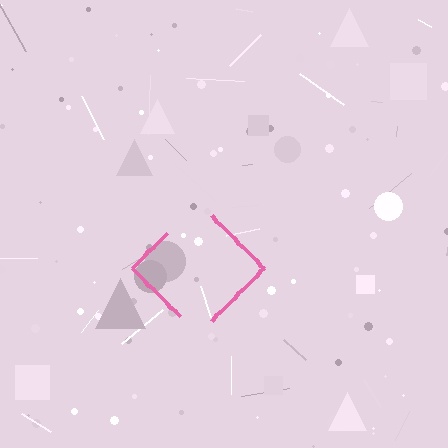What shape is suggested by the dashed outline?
The dashed outline suggests a diamond.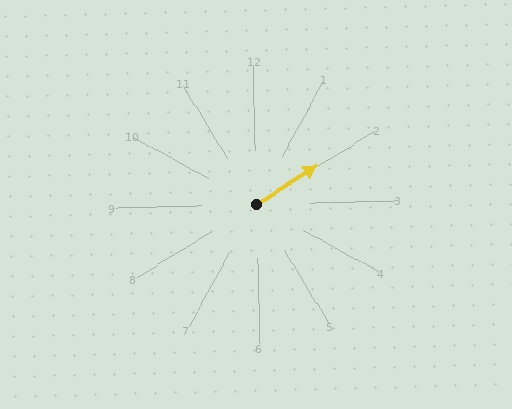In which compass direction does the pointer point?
Northeast.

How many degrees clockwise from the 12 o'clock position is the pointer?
Approximately 58 degrees.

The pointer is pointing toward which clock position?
Roughly 2 o'clock.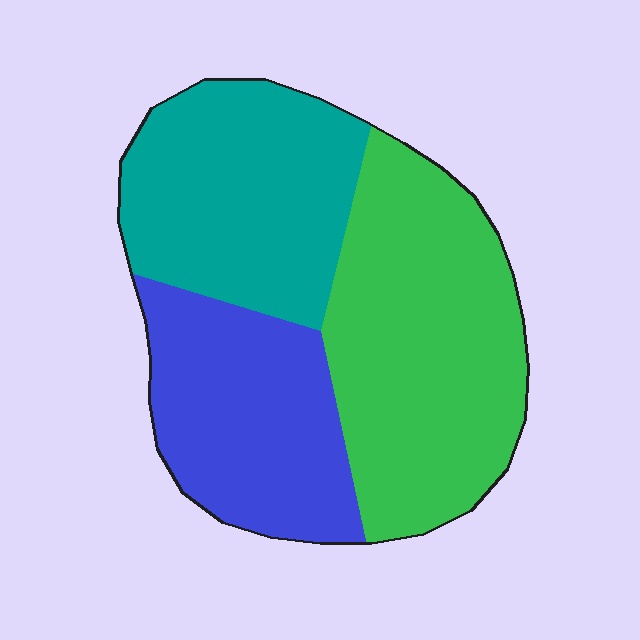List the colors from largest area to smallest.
From largest to smallest: green, teal, blue.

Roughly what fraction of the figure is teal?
Teal takes up about one third (1/3) of the figure.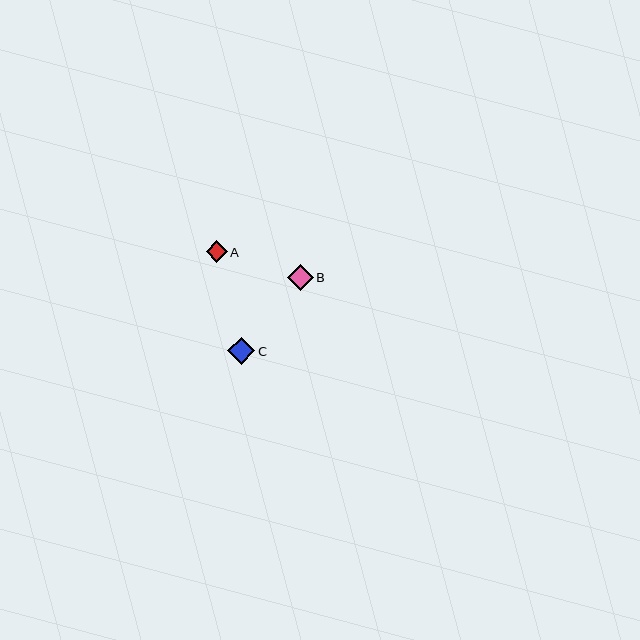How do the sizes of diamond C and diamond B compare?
Diamond C and diamond B are approximately the same size.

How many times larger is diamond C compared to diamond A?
Diamond C is approximately 1.3 times the size of diamond A.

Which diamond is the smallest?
Diamond A is the smallest with a size of approximately 21 pixels.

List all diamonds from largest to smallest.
From largest to smallest: C, B, A.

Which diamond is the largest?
Diamond C is the largest with a size of approximately 27 pixels.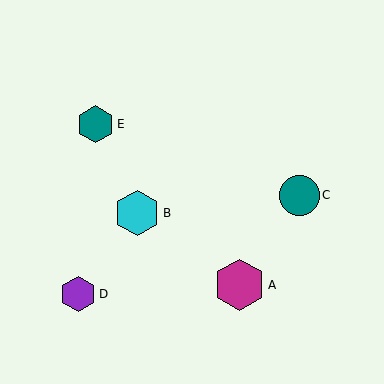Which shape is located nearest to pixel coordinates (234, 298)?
The magenta hexagon (labeled A) at (239, 285) is nearest to that location.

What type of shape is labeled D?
Shape D is a purple hexagon.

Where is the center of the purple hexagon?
The center of the purple hexagon is at (78, 294).